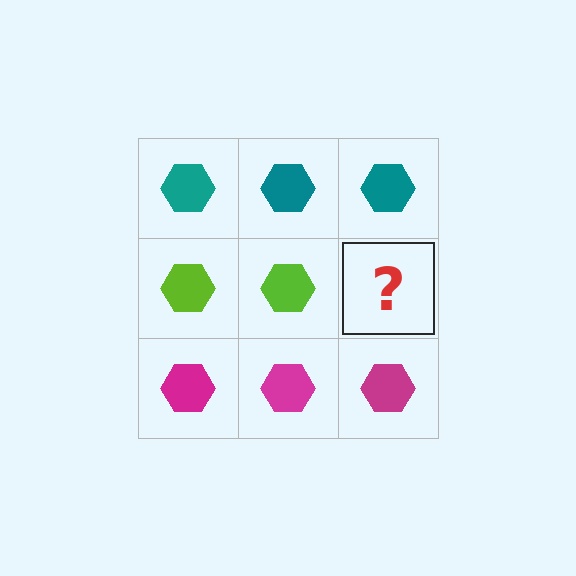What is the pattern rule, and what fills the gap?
The rule is that each row has a consistent color. The gap should be filled with a lime hexagon.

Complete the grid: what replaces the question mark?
The question mark should be replaced with a lime hexagon.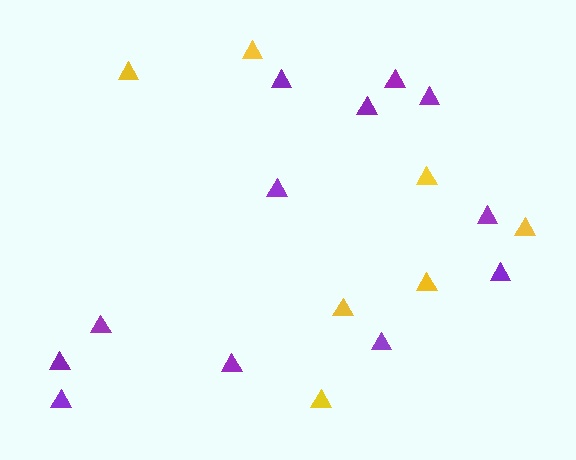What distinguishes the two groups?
There are 2 groups: one group of yellow triangles (7) and one group of purple triangles (12).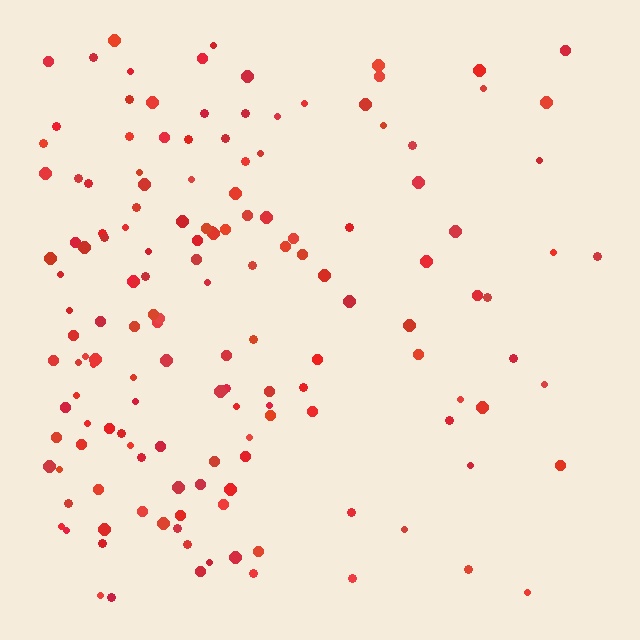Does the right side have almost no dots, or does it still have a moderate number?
Still a moderate number, just noticeably fewer than the left.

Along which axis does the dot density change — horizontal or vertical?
Horizontal.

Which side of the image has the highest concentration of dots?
The left.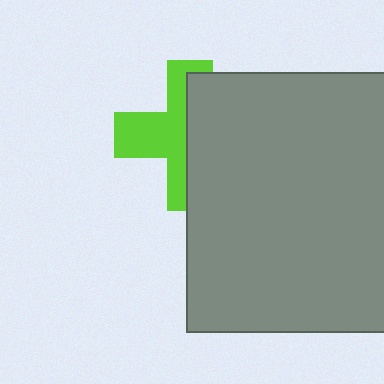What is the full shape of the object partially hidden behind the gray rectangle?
The partially hidden object is a lime cross.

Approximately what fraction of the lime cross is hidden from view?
Roughly 53% of the lime cross is hidden behind the gray rectangle.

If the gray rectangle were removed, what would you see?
You would see the complete lime cross.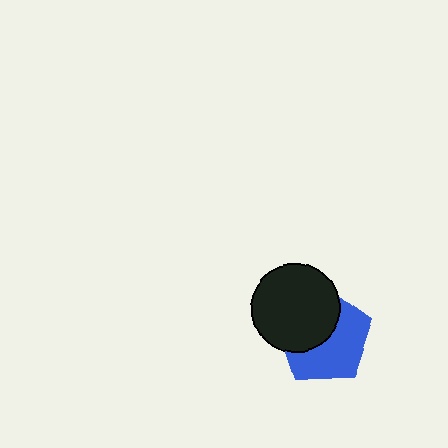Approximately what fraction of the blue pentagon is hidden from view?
Roughly 45% of the blue pentagon is hidden behind the black circle.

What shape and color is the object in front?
The object in front is a black circle.